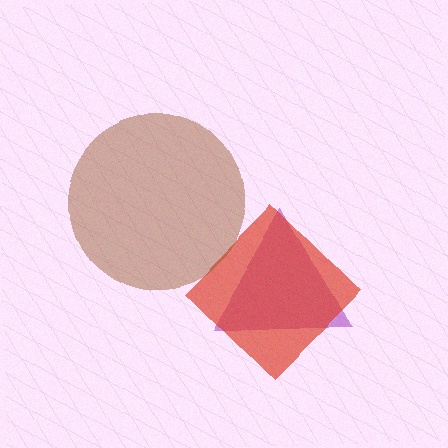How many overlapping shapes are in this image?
There are 3 overlapping shapes in the image.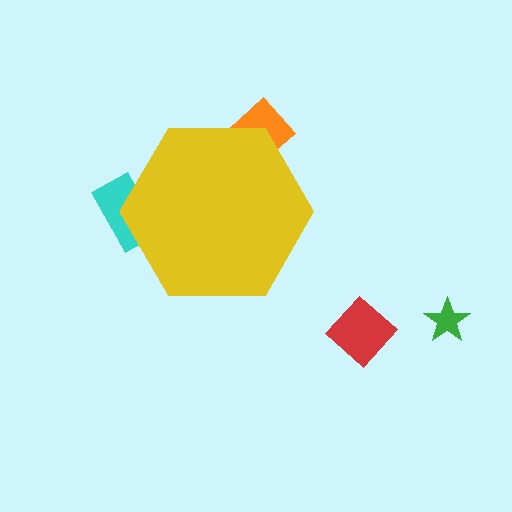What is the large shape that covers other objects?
A yellow hexagon.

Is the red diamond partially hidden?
No, the red diamond is fully visible.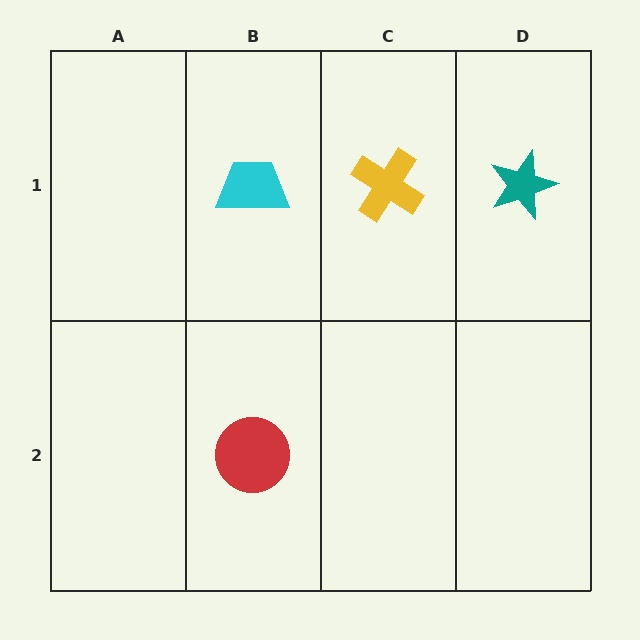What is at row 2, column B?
A red circle.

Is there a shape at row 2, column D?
No, that cell is empty.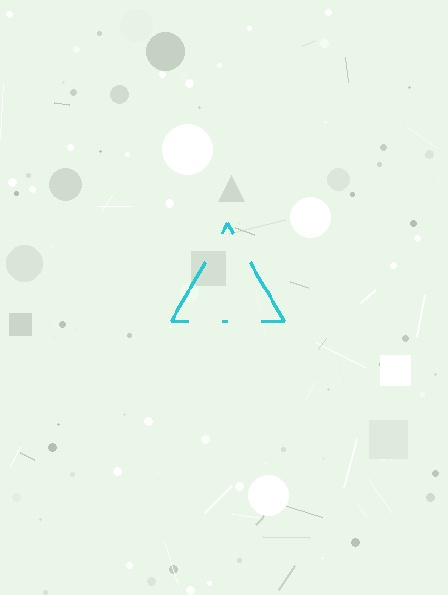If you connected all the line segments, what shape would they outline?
They would outline a triangle.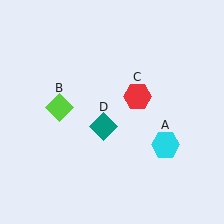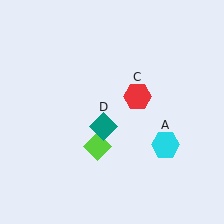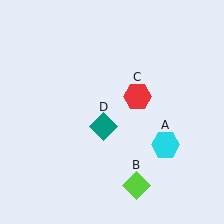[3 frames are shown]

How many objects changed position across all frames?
1 object changed position: lime diamond (object B).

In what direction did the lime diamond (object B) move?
The lime diamond (object B) moved down and to the right.